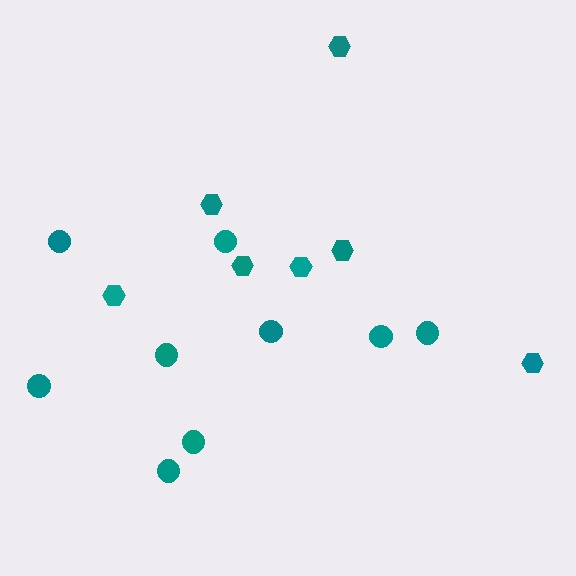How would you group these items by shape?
There are 2 groups: one group of circles (9) and one group of hexagons (7).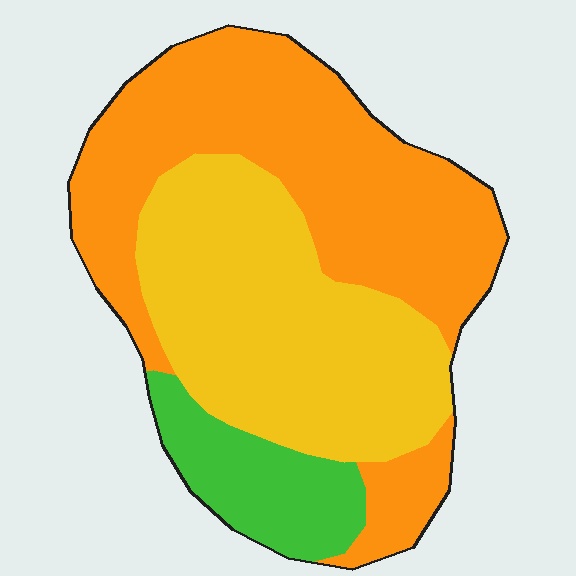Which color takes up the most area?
Orange, at roughly 50%.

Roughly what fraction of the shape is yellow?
Yellow takes up about two fifths (2/5) of the shape.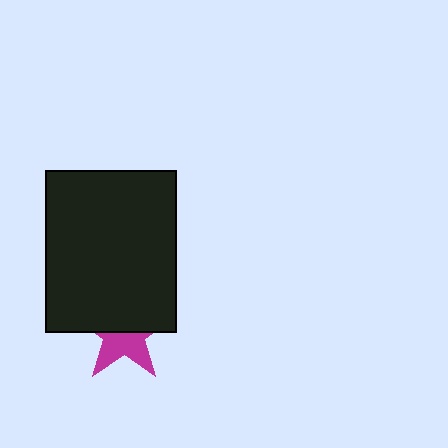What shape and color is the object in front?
The object in front is a black rectangle.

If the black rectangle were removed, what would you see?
You would see the complete magenta star.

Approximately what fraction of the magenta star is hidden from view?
Roughly 56% of the magenta star is hidden behind the black rectangle.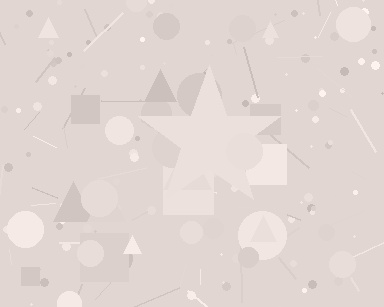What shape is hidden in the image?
A star is hidden in the image.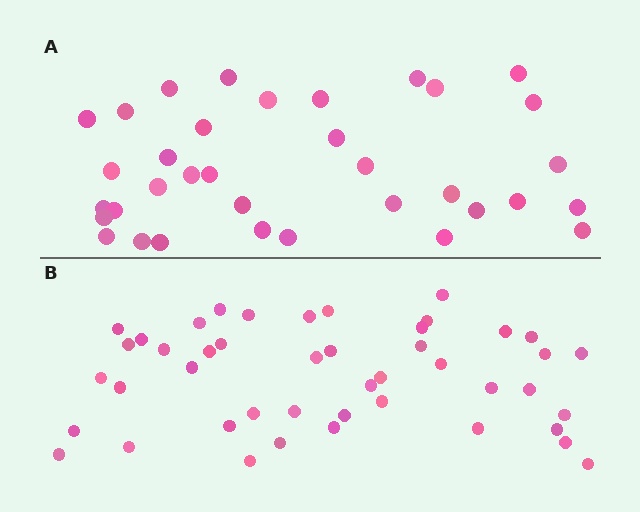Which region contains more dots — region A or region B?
Region B (the bottom region) has more dots.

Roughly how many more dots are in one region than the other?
Region B has roughly 10 or so more dots than region A.